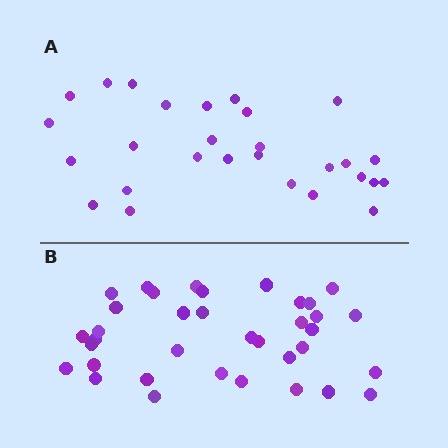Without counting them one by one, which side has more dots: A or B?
Region B (the bottom region) has more dots.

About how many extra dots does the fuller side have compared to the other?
Region B has roughly 8 or so more dots than region A.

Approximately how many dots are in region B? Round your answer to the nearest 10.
About 40 dots. (The exact count is 36, which rounds to 40.)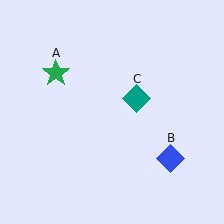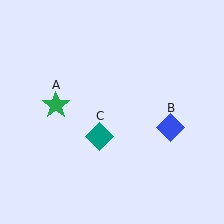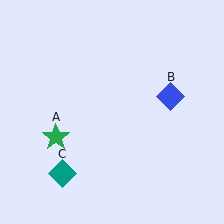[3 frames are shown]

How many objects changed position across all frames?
3 objects changed position: green star (object A), blue diamond (object B), teal diamond (object C).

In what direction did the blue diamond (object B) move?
The blue diamond (object B) moved up.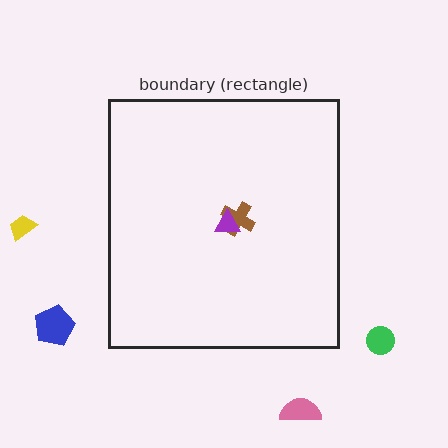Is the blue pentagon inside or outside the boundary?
Outside.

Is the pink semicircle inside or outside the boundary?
Outside.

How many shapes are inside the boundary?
2 inside, 4 outside.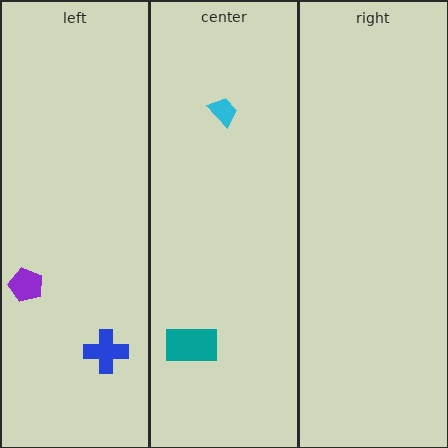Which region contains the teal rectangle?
The center region.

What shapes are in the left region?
The purple pentagon, the blue cross.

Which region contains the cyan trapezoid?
The center region.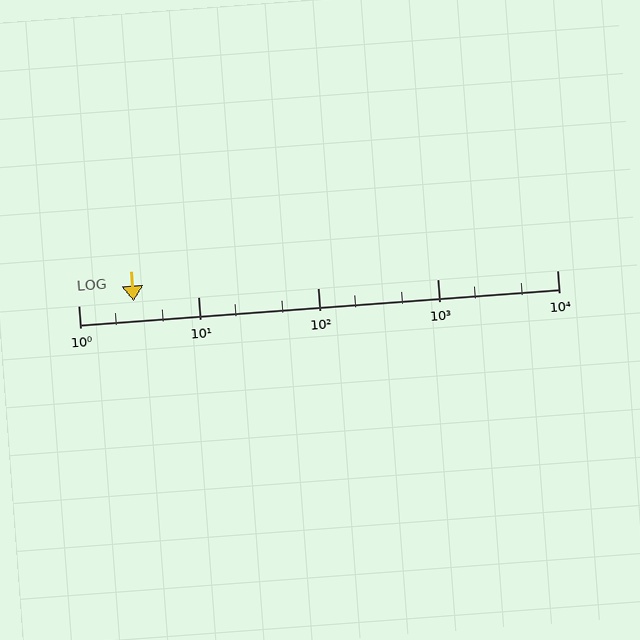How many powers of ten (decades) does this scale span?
The scale spans 4 decades, from 1 to 10000.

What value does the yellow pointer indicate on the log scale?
The pointer indicates approximately 2.9.